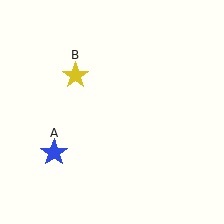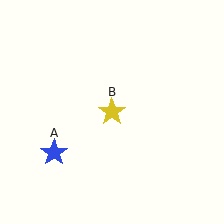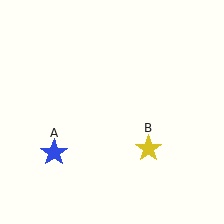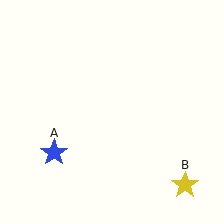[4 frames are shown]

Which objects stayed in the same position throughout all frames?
Blue star (object A) remained stationary.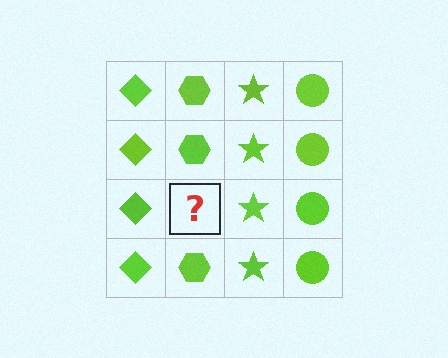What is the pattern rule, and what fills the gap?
The rule is that each column has a consistent shape. The gap should be filled with a lime hexagon.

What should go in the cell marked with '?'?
The missing cell should contain a lime hexagon.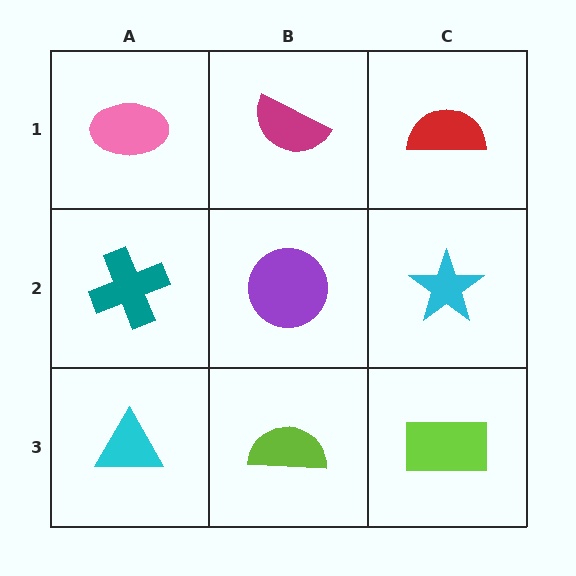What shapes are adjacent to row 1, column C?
A cyan star (row 2, column C), a magenta semicircle (row 1, column B).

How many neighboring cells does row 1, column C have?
2.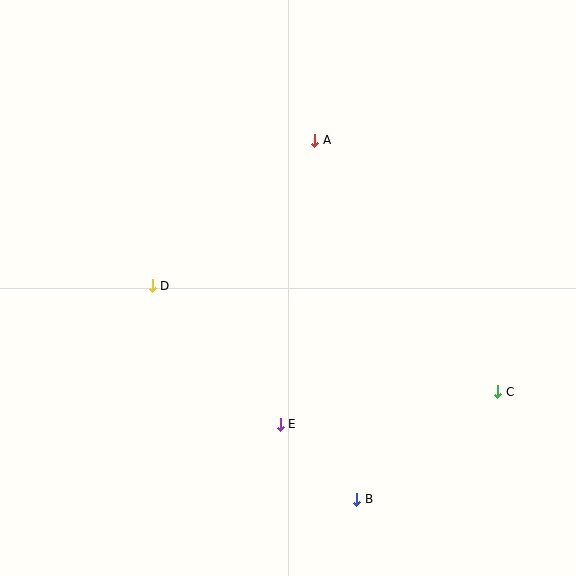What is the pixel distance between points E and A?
The distance between E and A is 286 pixels.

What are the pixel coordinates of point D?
Point D is at (152, 286).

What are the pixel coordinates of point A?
Point A is at (315, 140).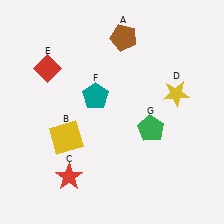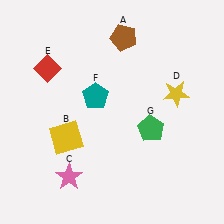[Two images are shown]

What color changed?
The star (C) changed from red in Image 1 to pink in Image 2.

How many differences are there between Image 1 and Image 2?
There is 1 difference between the two images.